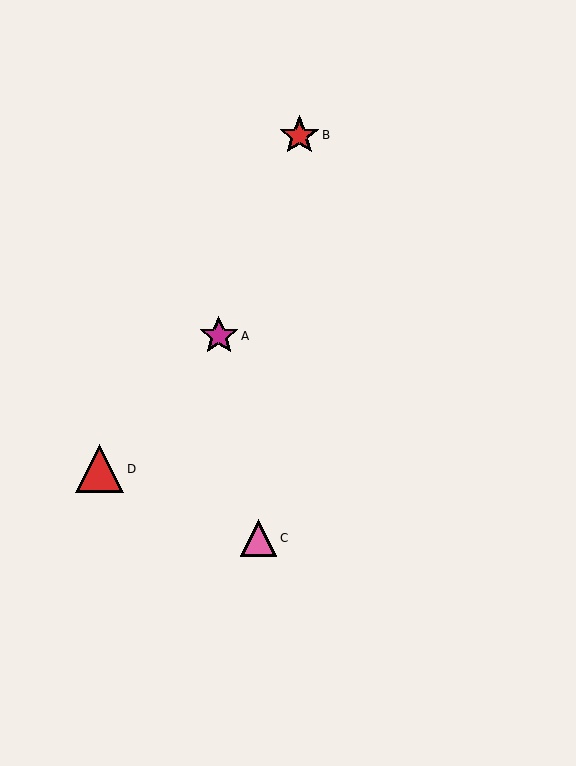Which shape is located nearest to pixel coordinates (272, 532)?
The pink triangle (labeled C) at (258, 538) is nearest to that location.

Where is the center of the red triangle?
The center of the red triangle is at (100, 469).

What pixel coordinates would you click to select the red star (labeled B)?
Click at (299, 135) to select the red star B.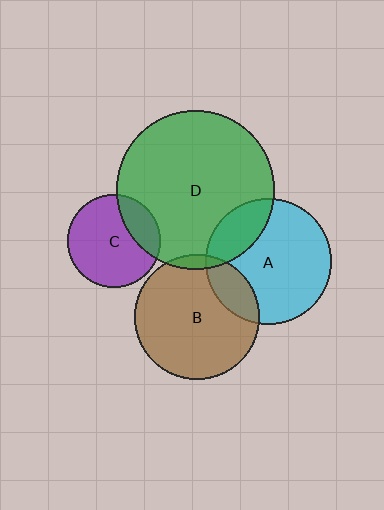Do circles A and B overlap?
Yes.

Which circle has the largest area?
Circle D (green).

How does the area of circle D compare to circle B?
Approximately 1.6 times.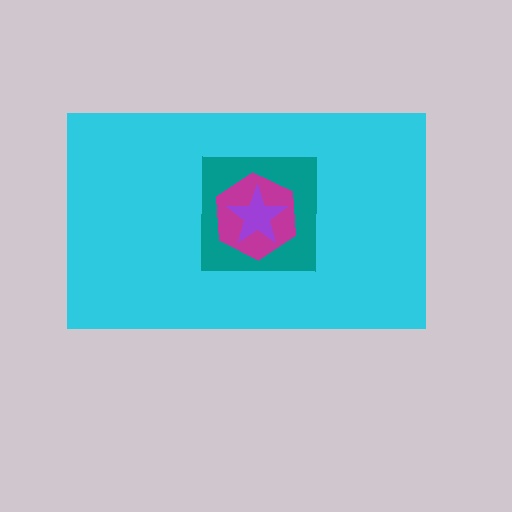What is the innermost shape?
The purple star.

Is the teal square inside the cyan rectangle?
Yes.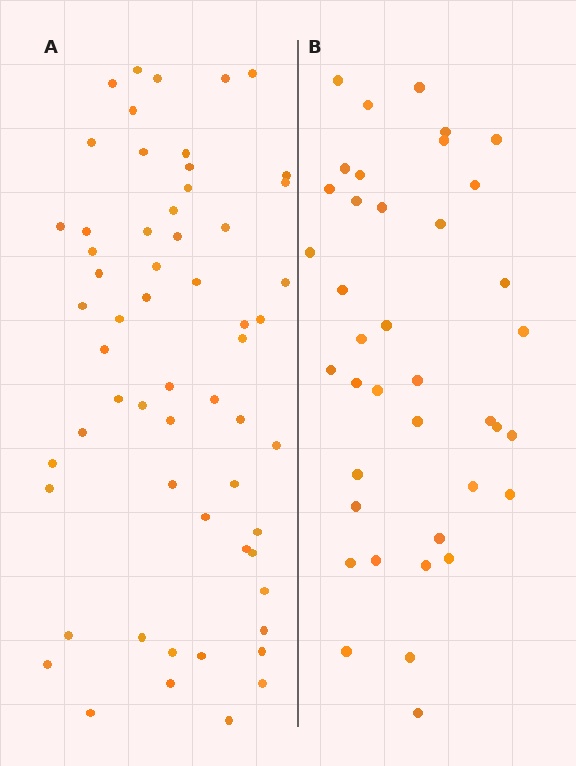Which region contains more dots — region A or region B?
Region A (the left region) has more dots.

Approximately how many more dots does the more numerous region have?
Region A has approximately 20 more dots than region B.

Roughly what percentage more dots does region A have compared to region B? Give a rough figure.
About 50% more.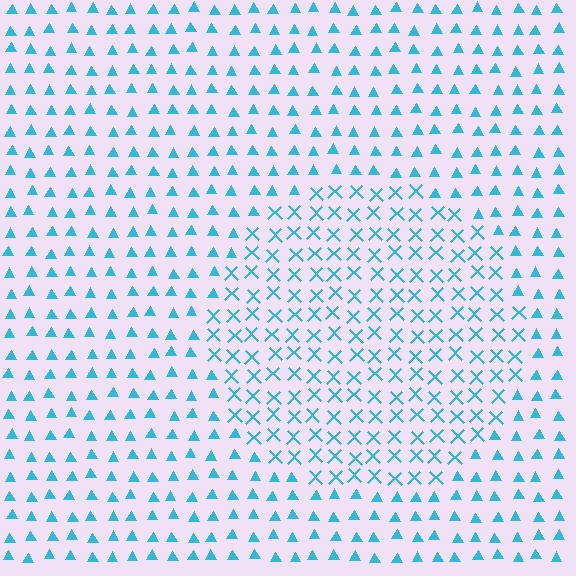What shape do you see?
I see a circle.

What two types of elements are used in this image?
The image uses X marks inside the circle region and triangles outside it.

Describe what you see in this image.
The image is filled with small cyan elements arranged in a uniform grid. A circle-shaped region contains X marks, while the surrounding area contains triangles. The boundary is defined purely by the change in element shape.